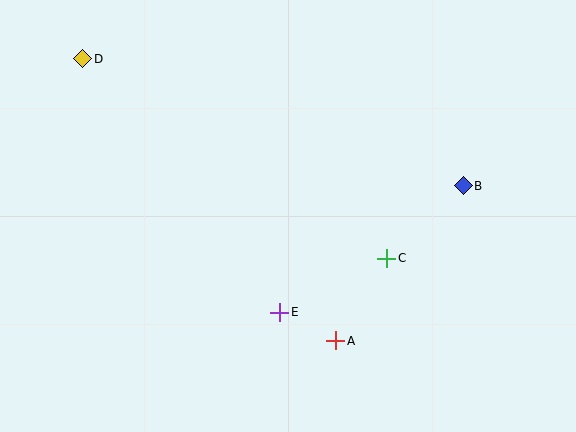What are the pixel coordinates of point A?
Point A is at (336, 341).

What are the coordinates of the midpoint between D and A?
The midpoint between D and A is at (209, 200).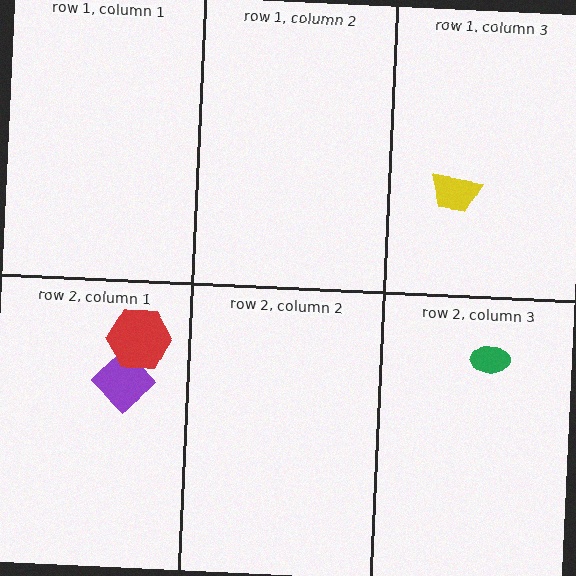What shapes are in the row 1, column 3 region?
The yellow trapezoid.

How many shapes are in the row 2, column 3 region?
1.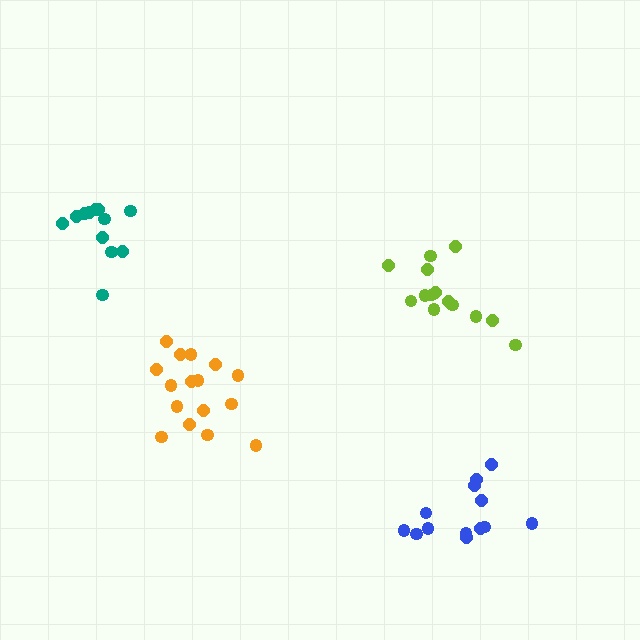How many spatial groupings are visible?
There are 4 spatial groupings.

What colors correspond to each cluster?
The clusters are colored: lime, teal, blue, orange.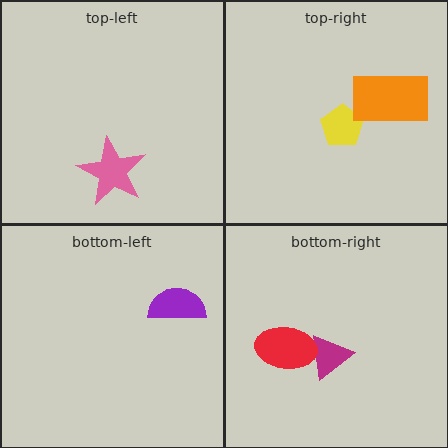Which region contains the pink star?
The top-left region.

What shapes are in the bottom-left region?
The purple semicircle.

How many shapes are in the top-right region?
2.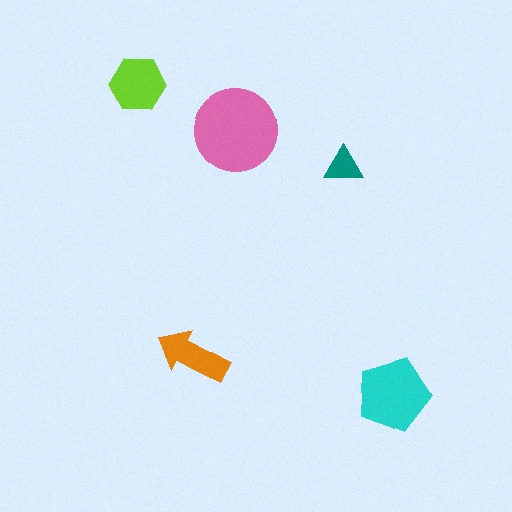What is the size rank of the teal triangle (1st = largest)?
5th.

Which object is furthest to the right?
The cyan pentagon is rightmost.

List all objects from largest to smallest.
The pink circle, the cyan pentagon, the lime hexagon, the orange arrow, the teal triangle.